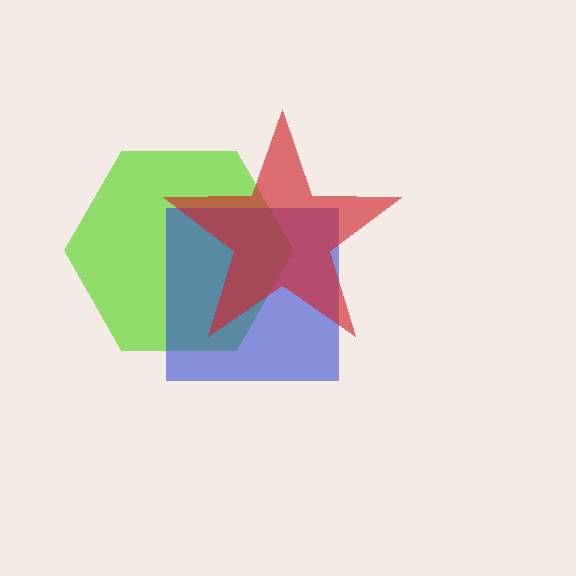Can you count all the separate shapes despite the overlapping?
Yes, there are 3 separate shapes.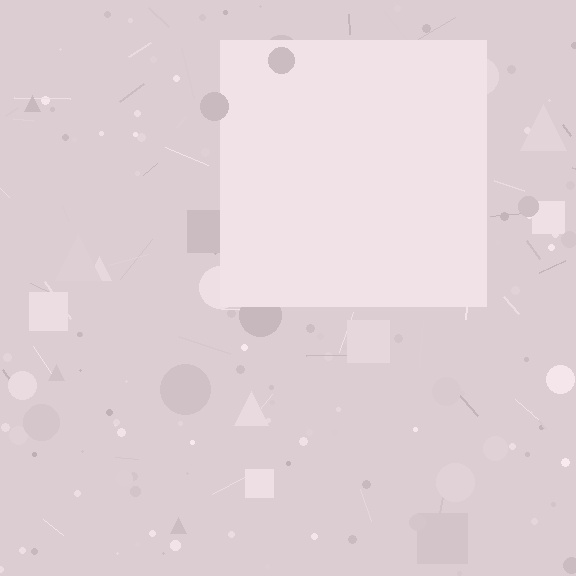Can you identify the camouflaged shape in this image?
The camouflaged shape is a square.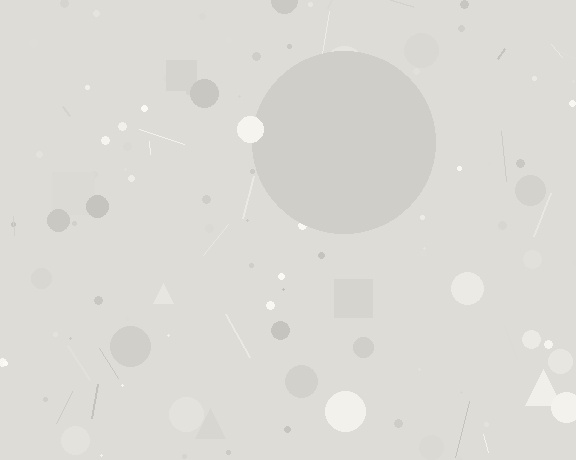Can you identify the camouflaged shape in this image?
The camouflaged shape is a circle.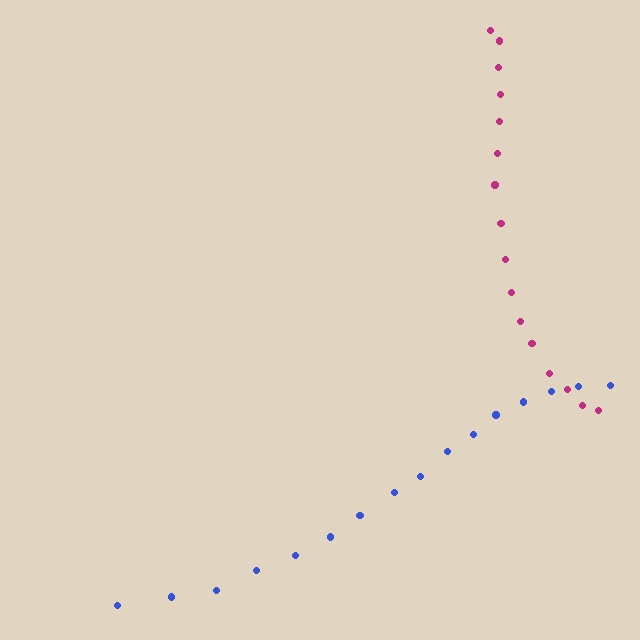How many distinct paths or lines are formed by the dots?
There are 2 distinct paths.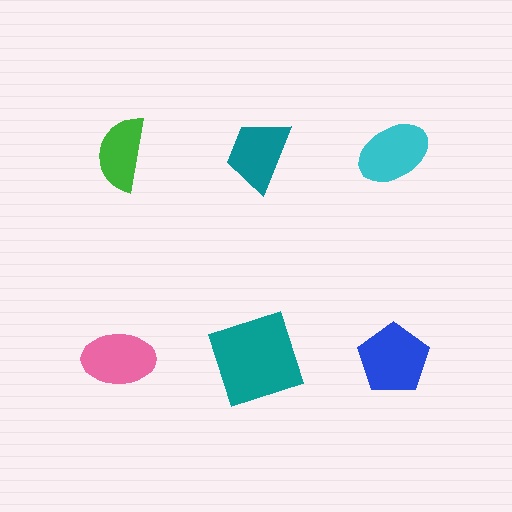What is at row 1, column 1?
A green semicircle.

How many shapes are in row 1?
3 shapes.